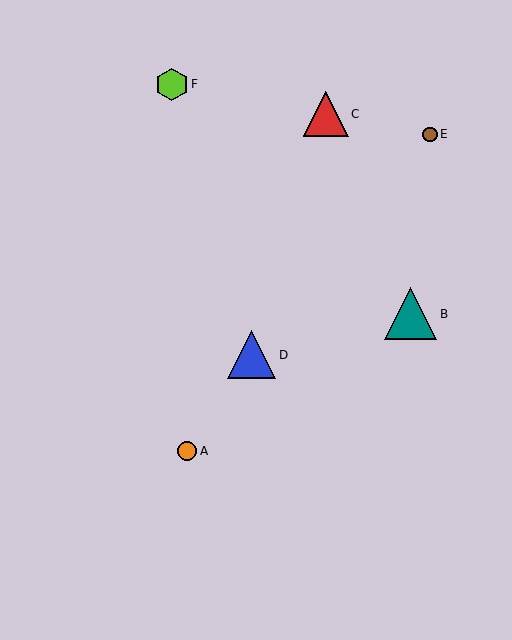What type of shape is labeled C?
Shape C is a red triangle.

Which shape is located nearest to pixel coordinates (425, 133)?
The brown circle (labeled E) at (430, 134) is nearest to that location.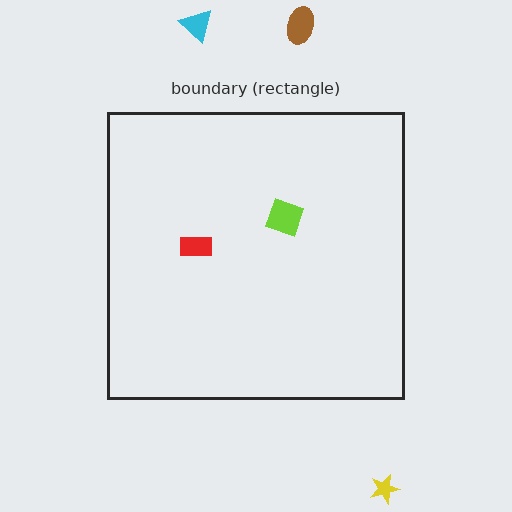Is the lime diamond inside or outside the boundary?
Inside.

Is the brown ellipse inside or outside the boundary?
Outside.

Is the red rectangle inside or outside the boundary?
Inside.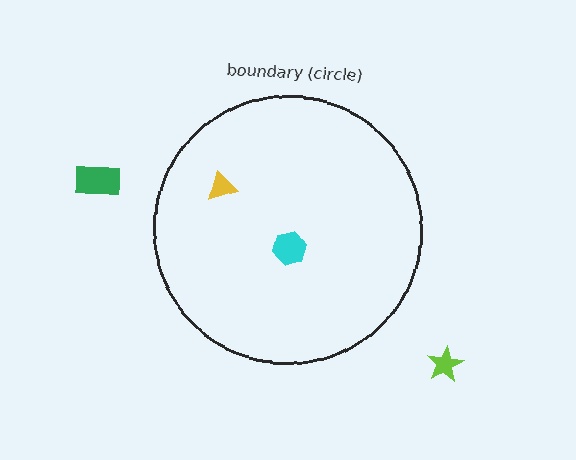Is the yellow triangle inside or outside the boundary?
Inside.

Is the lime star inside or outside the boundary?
Outside.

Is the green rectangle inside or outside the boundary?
Outside.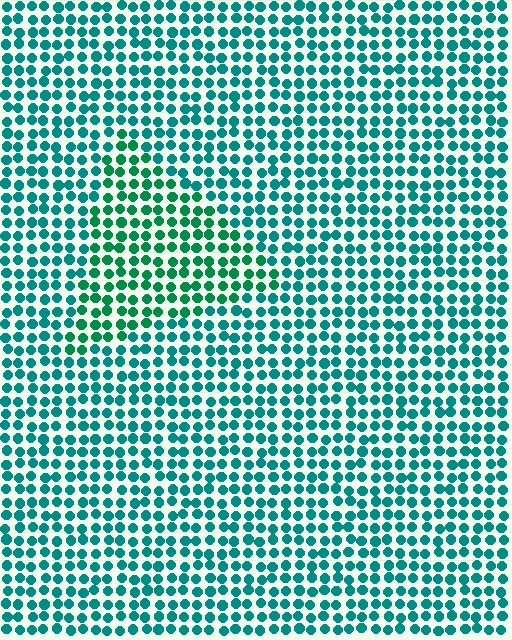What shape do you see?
I see a triangle.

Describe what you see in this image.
The image is filled with small teal elements in a uniform arrangement. A triangle-shaped region is visible where the elements are tinted to a slightly different hue, forming a subtle color boundary.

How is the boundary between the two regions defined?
The boundary is defined purely by a slight shift in hue (about 26 degrees). Spacing, size, and orientation are identical on both sides.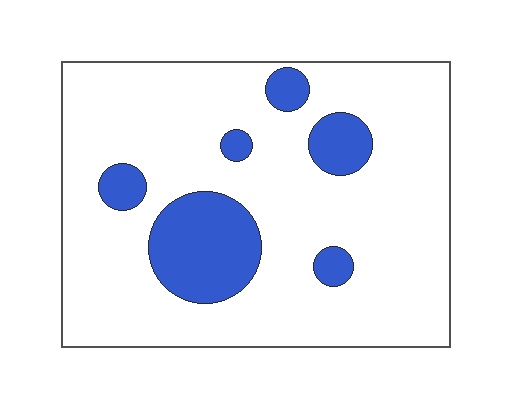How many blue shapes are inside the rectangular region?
6.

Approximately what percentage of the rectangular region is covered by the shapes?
Approximately 15%.